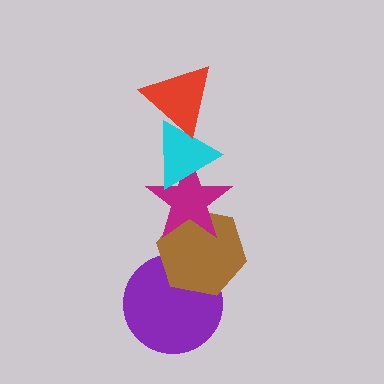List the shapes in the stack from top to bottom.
From top to bottom: the red triangle, the cyan triangle, the magenta star, the brown hexagon, the purple circle.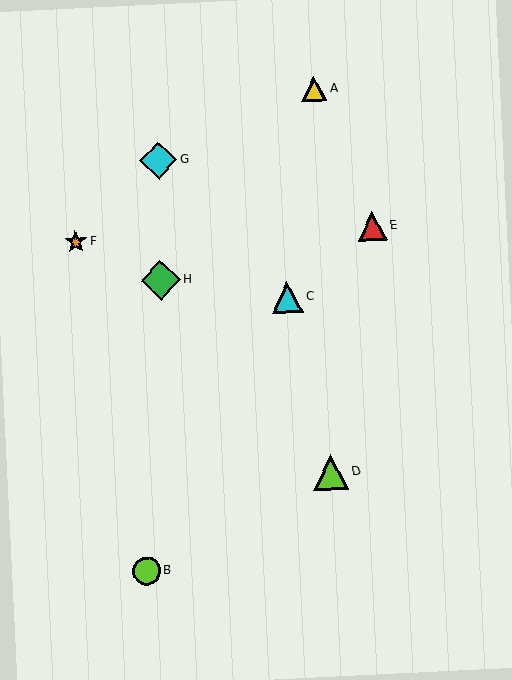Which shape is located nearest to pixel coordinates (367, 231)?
The red triangle (labeled E) at (372, 226) is nearest to that location.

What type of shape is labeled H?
Shape H is a green diamond.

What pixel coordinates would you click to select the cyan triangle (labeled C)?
Click at (287, 297) to select the cyan triangle C.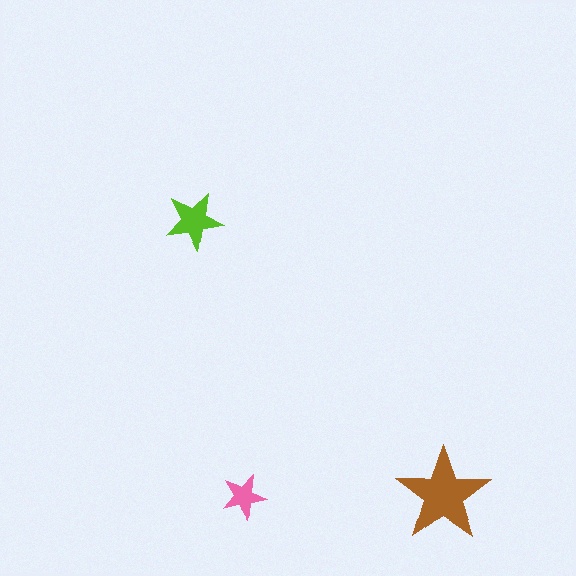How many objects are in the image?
There are 3 objects in the image.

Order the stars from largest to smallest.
the brown one, the lime one, the pink one.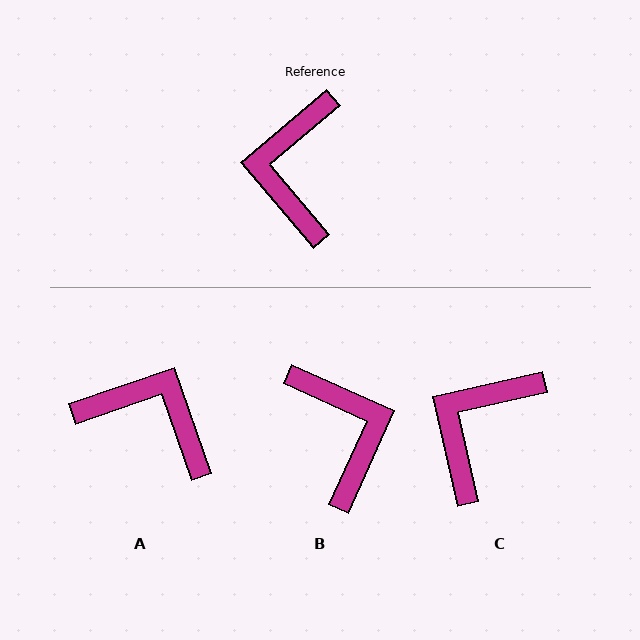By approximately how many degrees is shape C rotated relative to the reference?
Approximately 28 degrees clockwise.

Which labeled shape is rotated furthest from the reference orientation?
B, about 155 degrees away.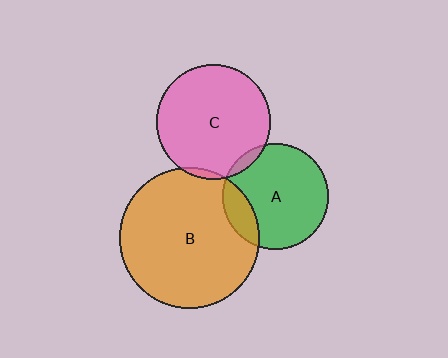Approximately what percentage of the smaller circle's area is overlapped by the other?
Approximately 5%.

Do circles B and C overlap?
Yes.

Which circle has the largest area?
Circle B (orange).